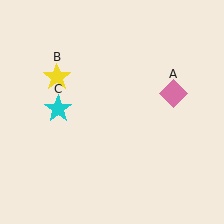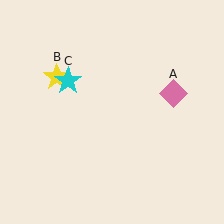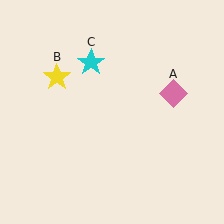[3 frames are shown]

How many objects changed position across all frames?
1 object changed position: cyan star (object C).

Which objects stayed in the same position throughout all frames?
Pink diamond (object A) and yellow star (object B) remained stationary.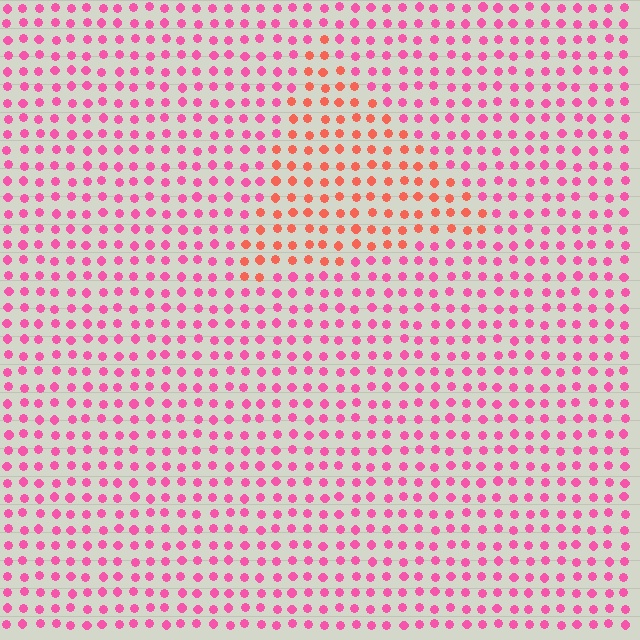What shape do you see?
I see a triangle.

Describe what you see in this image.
The image is filled with small pink elements in a uniform arrangement. A triangle-shaped region is visible where the elements are tinted to a slightly different hue, forming a subtle color boundary.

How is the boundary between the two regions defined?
The boundary is defined purely by a slight shift in hue (about 38 degrees). Spacing, size, and orientation are identical on both sides.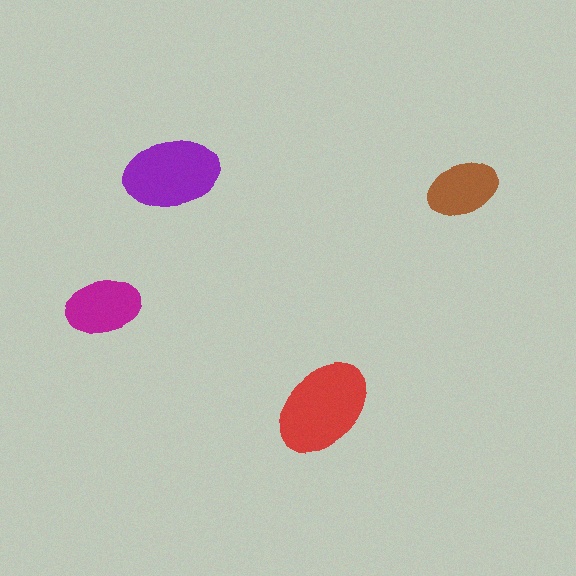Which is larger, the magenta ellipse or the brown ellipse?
The magenta one.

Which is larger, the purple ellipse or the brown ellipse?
The purple one.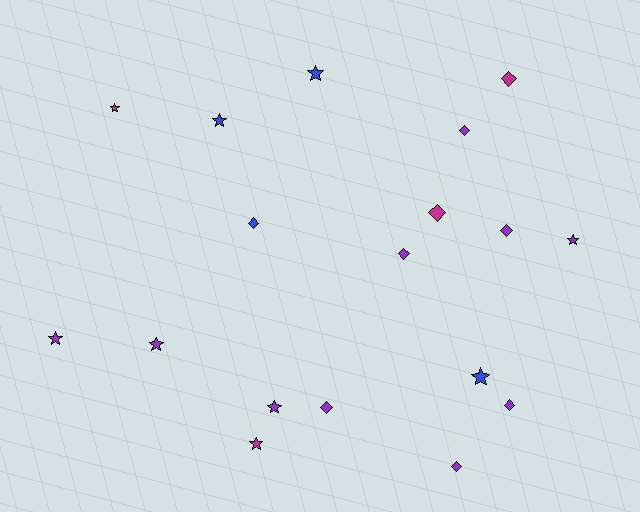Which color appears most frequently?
Purple, with 10 objects.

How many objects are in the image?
There are 18 objects.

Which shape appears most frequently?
Star, with 9 objects.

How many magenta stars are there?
There are 2 magenta stars.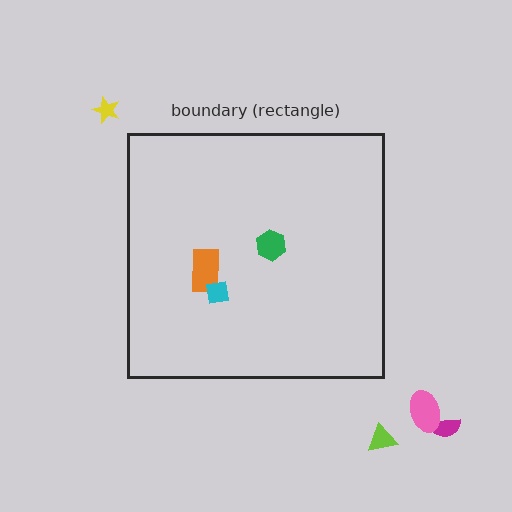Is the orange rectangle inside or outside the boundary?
Inside.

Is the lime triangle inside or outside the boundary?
Outside.